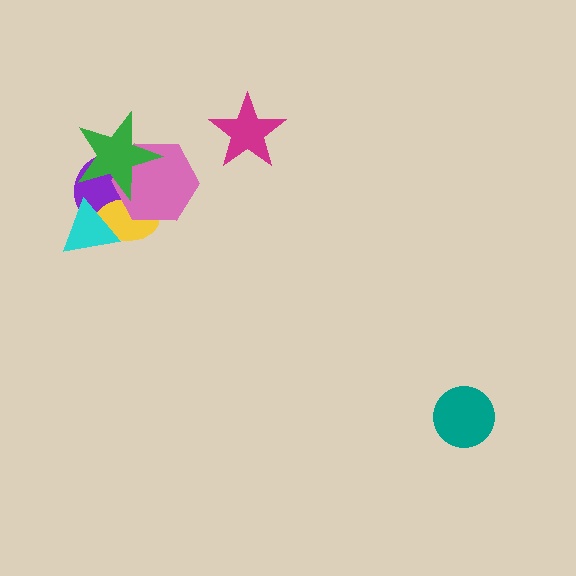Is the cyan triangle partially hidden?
No, no other shape covers it.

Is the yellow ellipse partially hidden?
Yes, it is partially covered by another shape.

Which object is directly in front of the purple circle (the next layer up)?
The yellow ellipse is directly in front of the purple circle.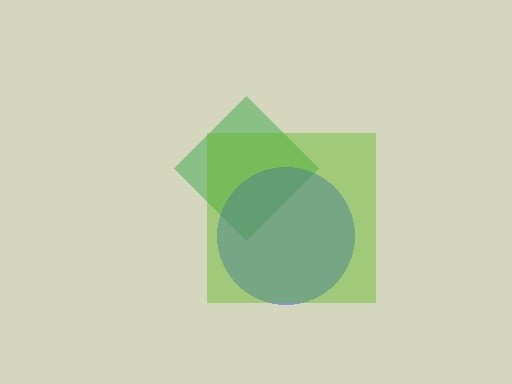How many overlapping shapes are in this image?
There are 3 overlapping shapes in the image.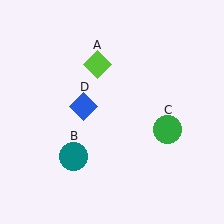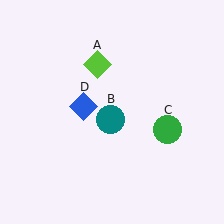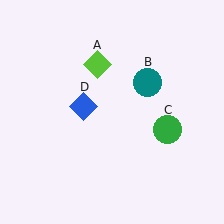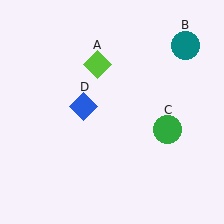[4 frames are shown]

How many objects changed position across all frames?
1 object changed position: teal circle (object B).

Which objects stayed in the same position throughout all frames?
Lime diamond (object A) and green circle (object C) and blue diamond (object D) remained stationary.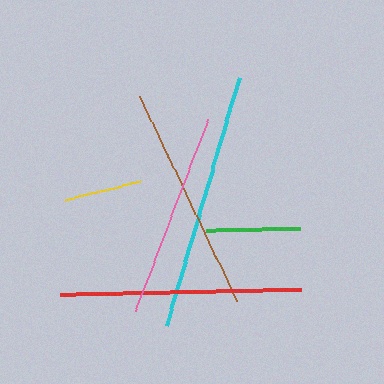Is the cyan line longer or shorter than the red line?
The cyan line is longer than the red line.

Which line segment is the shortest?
The yellow line is the shortest at approximately 76 pixels.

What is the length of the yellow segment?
The yellow segment is approximately 76 pixels long.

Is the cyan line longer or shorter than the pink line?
The cyan line is longer than the pink line.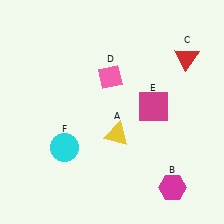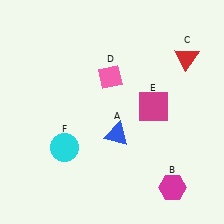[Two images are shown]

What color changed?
The triangle (A) changed from yellow in Image 1 to blue in Image 2.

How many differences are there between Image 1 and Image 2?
There is 1 difference between the two images.